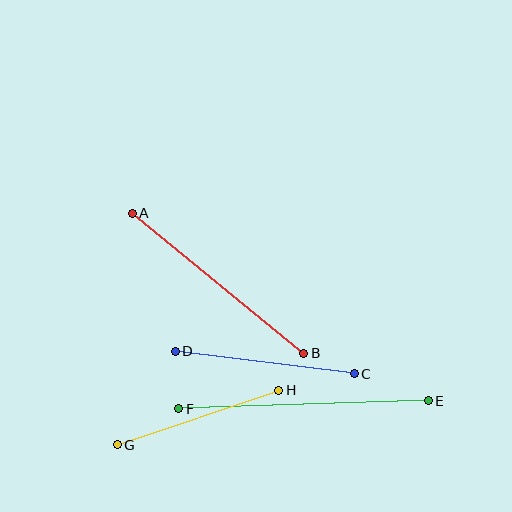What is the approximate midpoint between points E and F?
The midpoint is at approximately (304, 405) pixels.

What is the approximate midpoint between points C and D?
The midpoint is at approximately (265, 362) pixels.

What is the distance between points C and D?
The distance is approximately 180 pixels.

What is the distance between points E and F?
The distance is approximately 250 pixels.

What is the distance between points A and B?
The distance is approximately 221 pixels.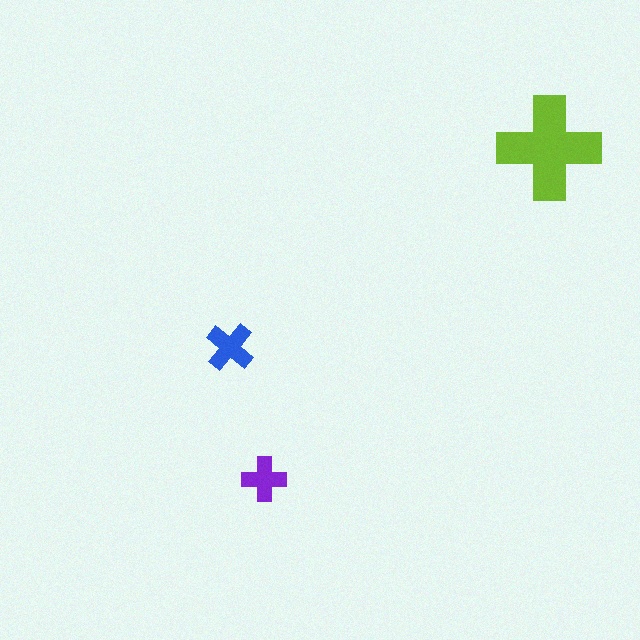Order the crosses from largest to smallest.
the lime one, the blue one, the purple one.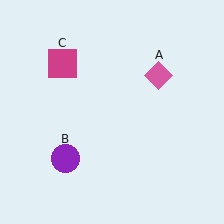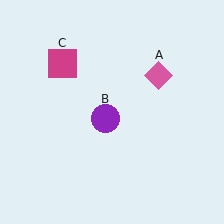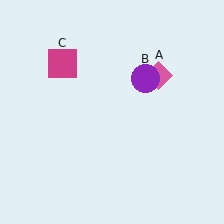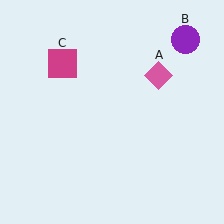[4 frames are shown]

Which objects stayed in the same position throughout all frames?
Pink diamond (object A) and magenta square (object C) remained stationary.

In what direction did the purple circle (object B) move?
The purple circle (object B) moved up and to the right.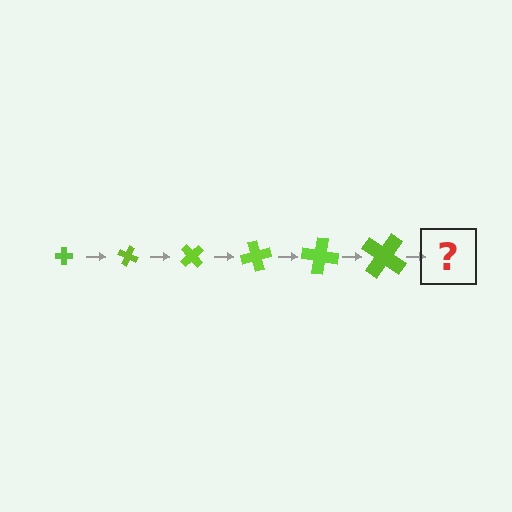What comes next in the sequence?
The next element should be a cross, larger than the previous one and rotated 150 degrees from the start.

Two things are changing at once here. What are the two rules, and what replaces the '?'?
The two rules are that the cross grows larger each step and it rotates 25 degrees each step. The '?' should be a cross, larger than the previous one and rotated 150 degrees from the start.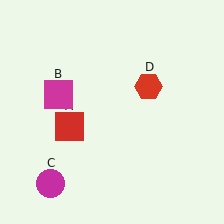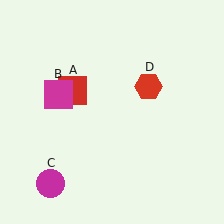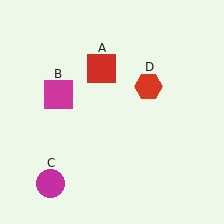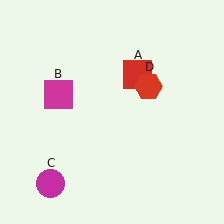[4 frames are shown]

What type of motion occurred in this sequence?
The red square (object A) rotated clockwise around the center of the scene.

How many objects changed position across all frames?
1 object changed position: red square (object A).